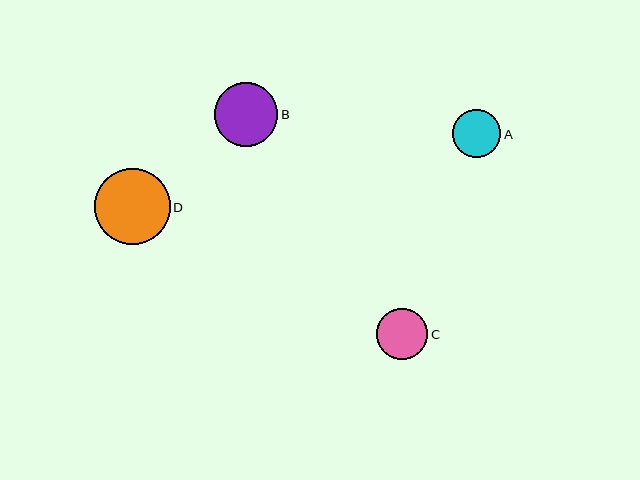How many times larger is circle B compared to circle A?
Circle B is approximately 1.3 times the size of circle A.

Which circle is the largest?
Circle D is the largest with a size of approximately 76 pixels.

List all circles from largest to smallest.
From largest to smallest: D, B, C, A.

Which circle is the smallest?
Circle A is the smallest with a size of approximately 49 pixels.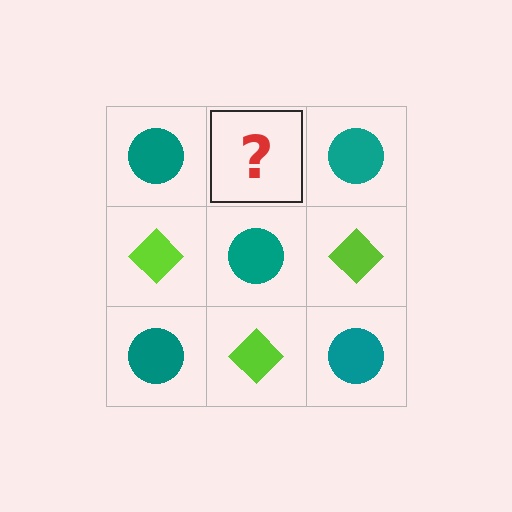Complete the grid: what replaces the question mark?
The question mark should be replaced with a lime diamond.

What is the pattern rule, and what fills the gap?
The rule is that it alternates teal circle and lime diamond in a checkerboard pattern. The gap should be filled with a lime diamond.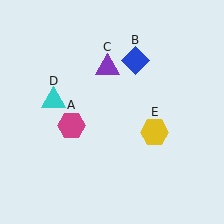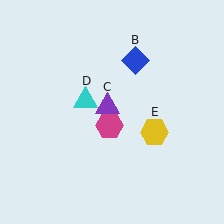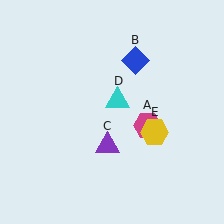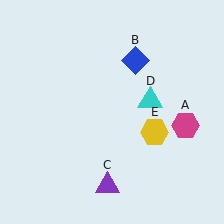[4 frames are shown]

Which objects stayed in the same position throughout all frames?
Blue diamond (object B) and yellow hexagon (object E) remained stationary.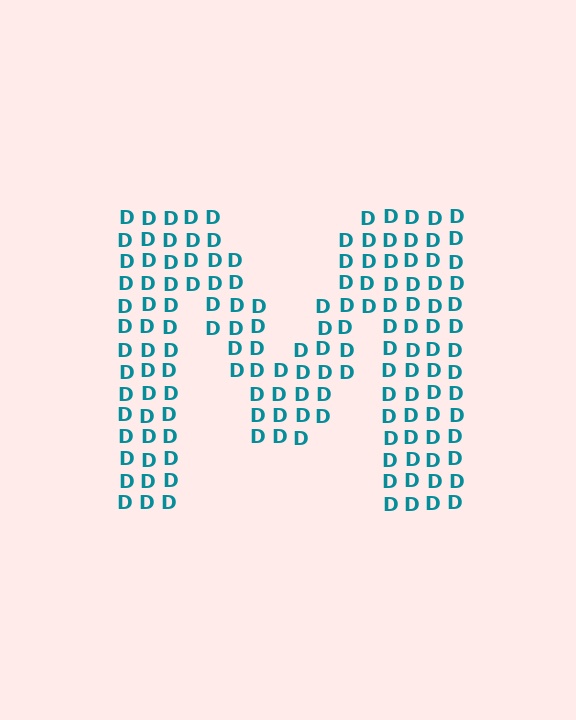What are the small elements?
The small elements are letter D's.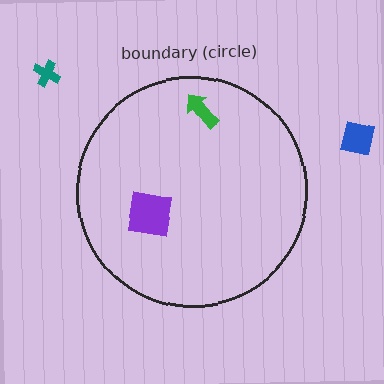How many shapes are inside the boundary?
2 inside, 2 outside.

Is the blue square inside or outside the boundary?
Outside.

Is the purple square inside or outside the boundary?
Inside.